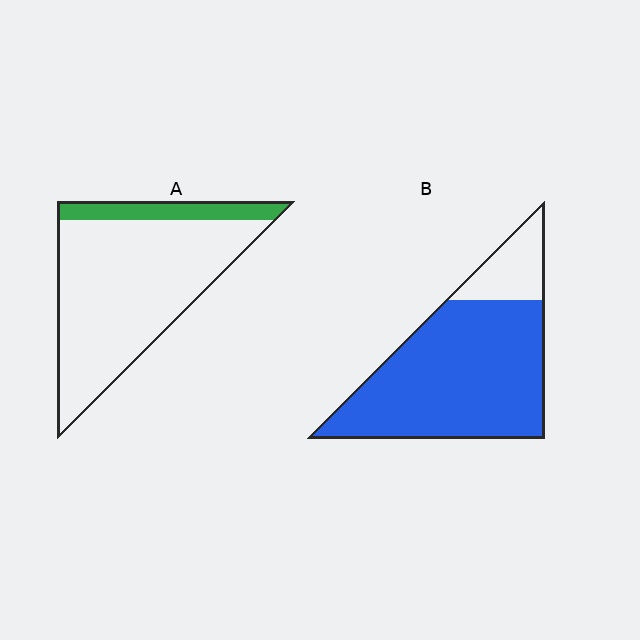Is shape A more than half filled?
No.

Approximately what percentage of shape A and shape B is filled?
A is approximately 15% and B is approximately 85%.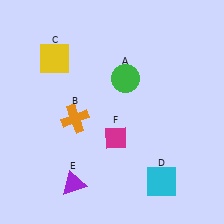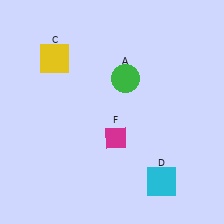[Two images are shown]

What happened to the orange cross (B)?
The orange cross (B) was removed in Image 2. It was in the bottom-left area of Image 1.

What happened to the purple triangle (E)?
The purple triangle (E) was removed in Image 2. It was in the bottom-left area of Image 1.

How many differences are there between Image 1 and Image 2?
There are 2 differences between the two images.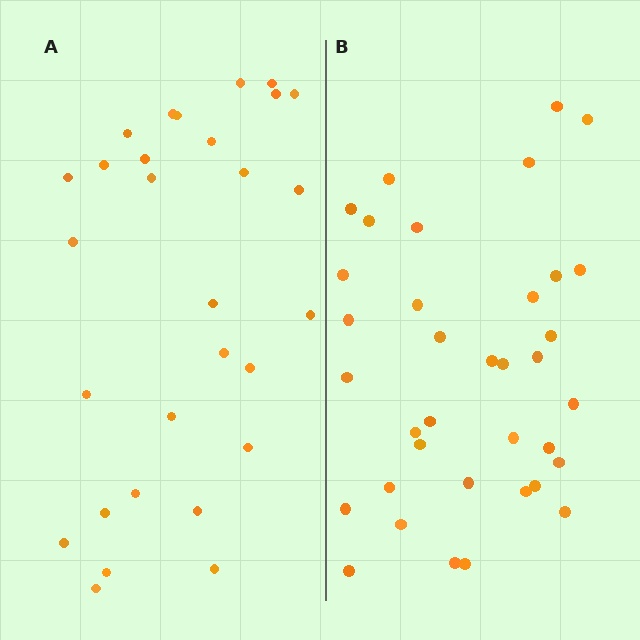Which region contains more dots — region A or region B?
Region B (the right region) has more dots.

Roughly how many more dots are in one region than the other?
Region B has roughly 8 or so more dots than region A.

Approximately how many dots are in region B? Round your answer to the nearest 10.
About 40 dots. (The exact count is 36, which rounds to 40.)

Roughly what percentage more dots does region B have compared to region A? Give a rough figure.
About 25% more.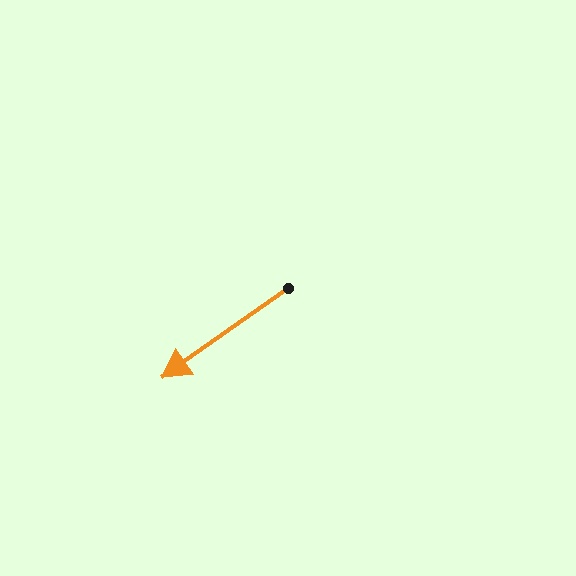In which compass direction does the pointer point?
Southwest.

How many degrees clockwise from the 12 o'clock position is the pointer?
Approximately 235 degrees.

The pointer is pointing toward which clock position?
Roughly 8 o'clock.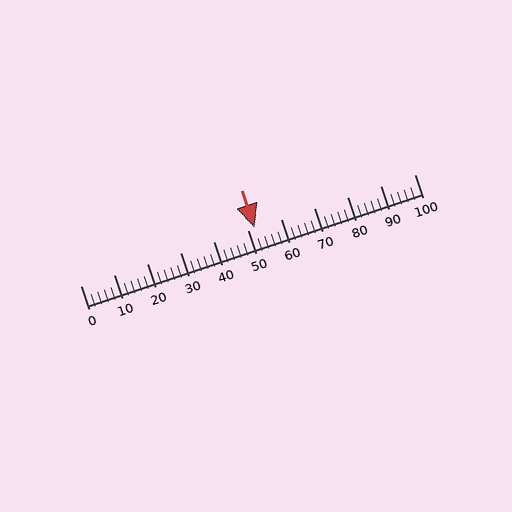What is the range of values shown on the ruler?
The ruler shows values from 0 to 100.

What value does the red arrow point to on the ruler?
The red arrow points to approximately 52.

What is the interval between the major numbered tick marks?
The major tick marks are spaced 10 units apart.